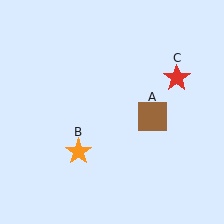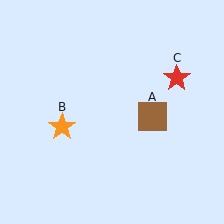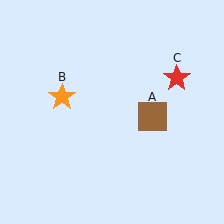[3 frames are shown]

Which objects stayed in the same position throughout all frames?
Brown square (object A) and red star (object C) remained stationary.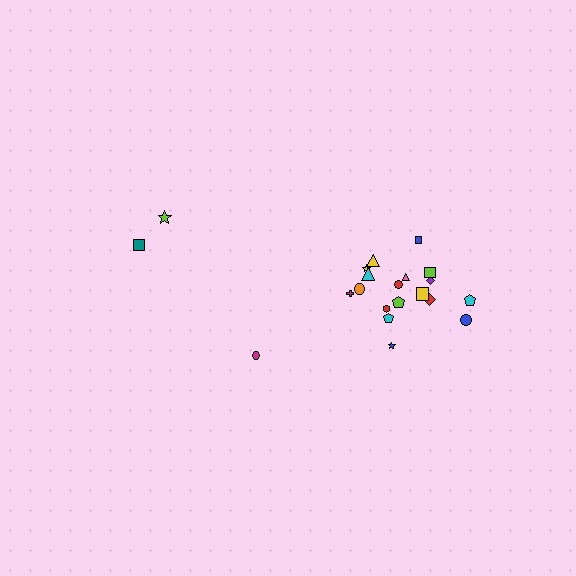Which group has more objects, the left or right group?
The right group.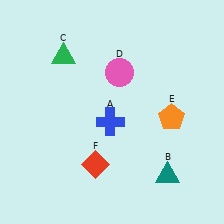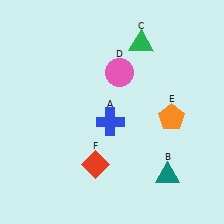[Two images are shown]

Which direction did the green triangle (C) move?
The green triangle (C) moved right.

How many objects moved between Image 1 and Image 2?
1 object moved between the two images.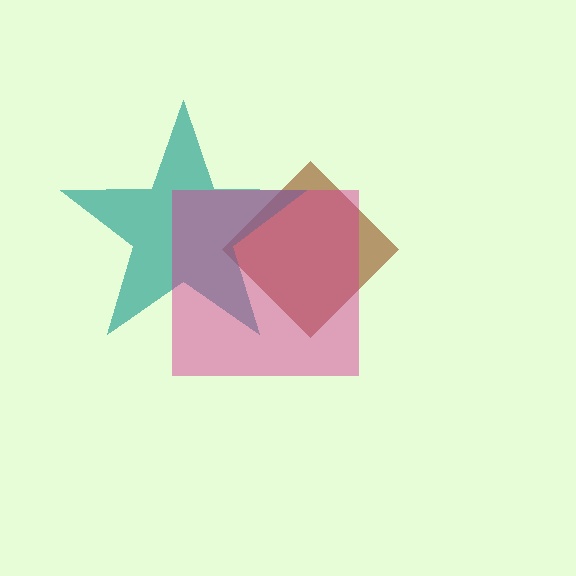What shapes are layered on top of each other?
The layered shapes are: a brown diamond, a teal star, a magenta square.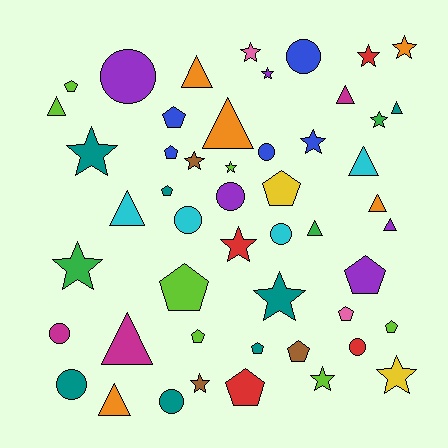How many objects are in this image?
There are 50 objects.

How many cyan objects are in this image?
There are 4 cyan objects.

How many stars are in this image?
There are 15 stars.